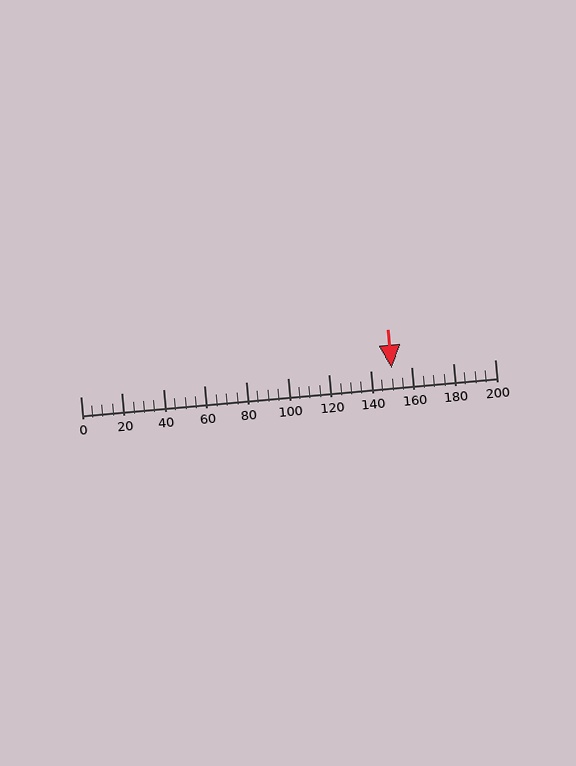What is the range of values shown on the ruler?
The ruler shows values from 0 to 200.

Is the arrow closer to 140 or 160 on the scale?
The arrow is closer to 160.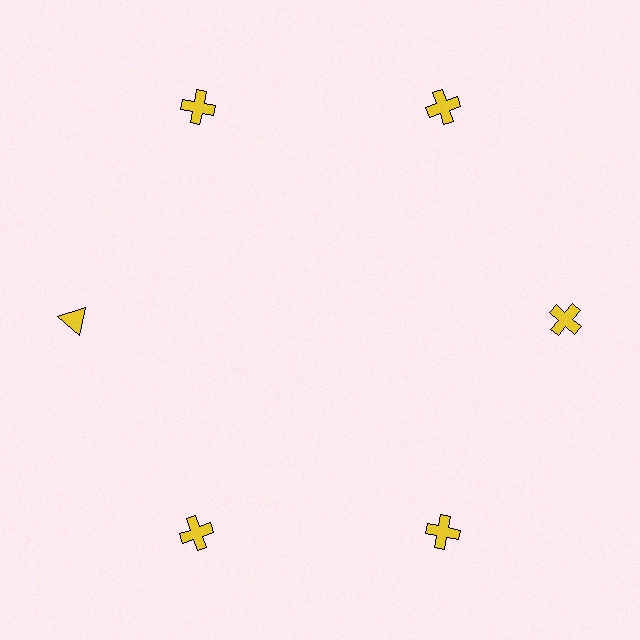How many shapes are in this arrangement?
There are 6 shapes arranged in a ring pattern.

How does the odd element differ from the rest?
It has a different shape: triangle instead of cross.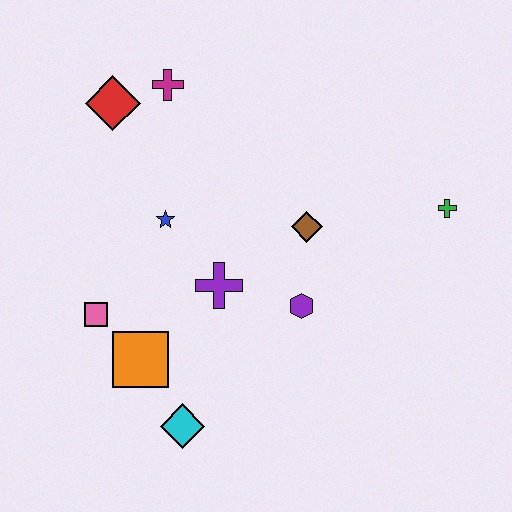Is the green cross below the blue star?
No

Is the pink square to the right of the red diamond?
No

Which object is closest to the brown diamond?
The purple hexagon is closest to the brown diamond.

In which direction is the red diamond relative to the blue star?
The red diamond is above the blue star.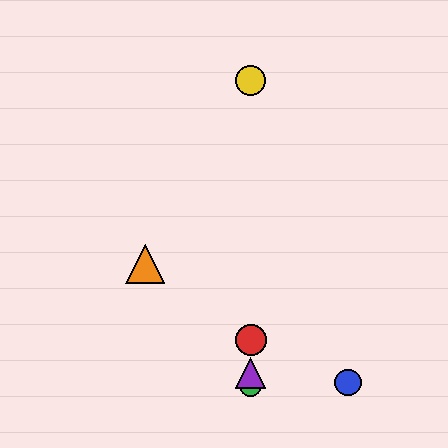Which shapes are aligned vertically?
The red circle, the green circle, the yellow circle, the purple triangle are aligned vertically.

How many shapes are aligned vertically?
4 shapes (the red circle, the green circle, the yellow circle, the purple triangle) are aligned vertically.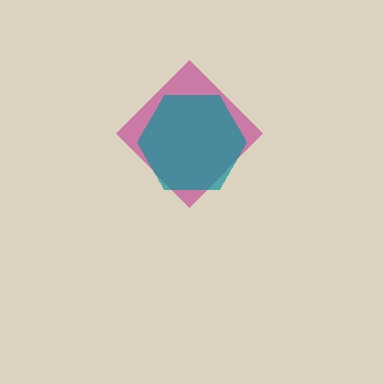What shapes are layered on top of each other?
The layered shapes are: a magenta diamond, a teal hexagon.